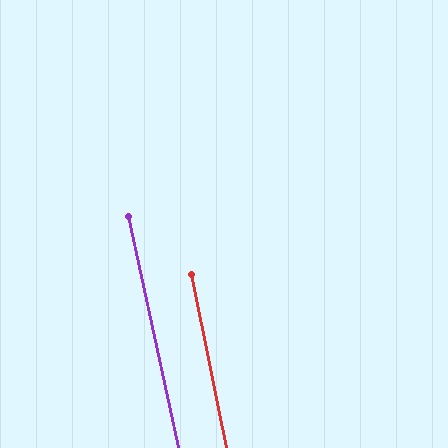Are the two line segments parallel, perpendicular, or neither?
Parallel — their directions differ by only 0.9°.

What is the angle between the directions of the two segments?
Approximately 1 degree.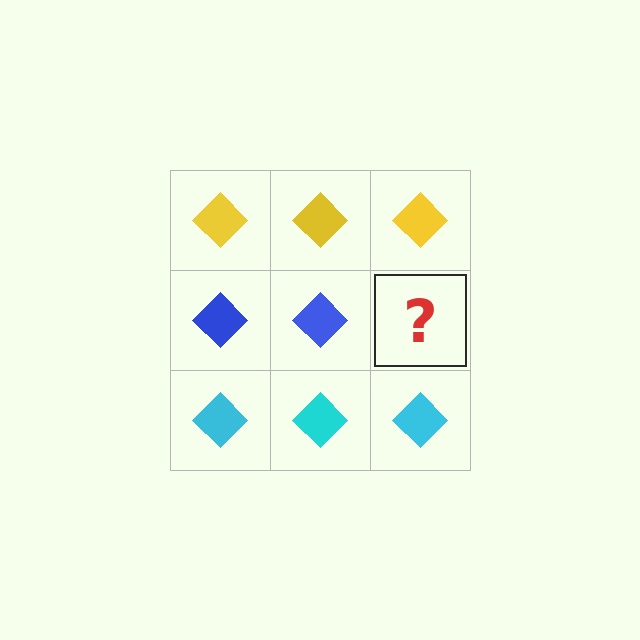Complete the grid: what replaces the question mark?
The question mark should be replaced with a blue diamond.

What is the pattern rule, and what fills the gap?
The rule is that each row has a consistent color. The gap should be filled with a blue diamond.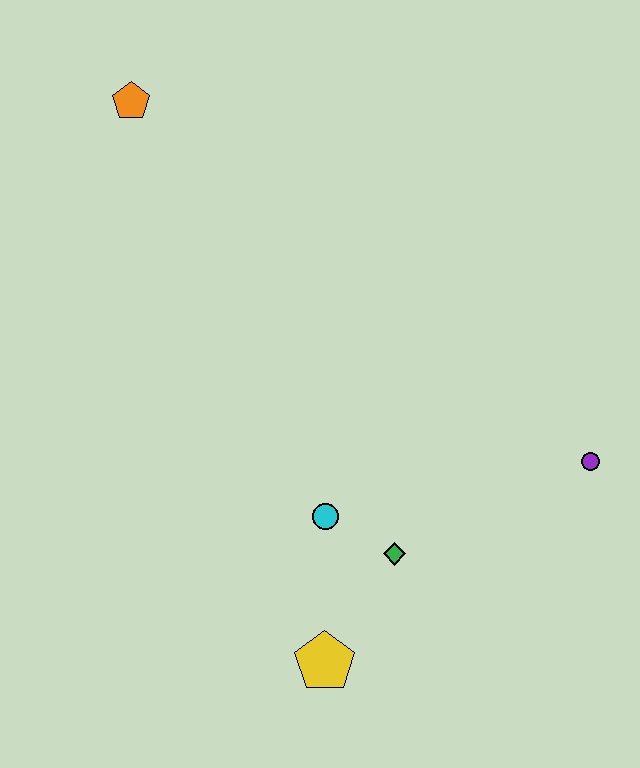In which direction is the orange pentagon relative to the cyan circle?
The orange pentagon is above the cyan circle.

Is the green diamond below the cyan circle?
Yes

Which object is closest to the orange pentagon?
The cyan circle is closest to the orange pentagon.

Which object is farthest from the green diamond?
The orange pentagon is farthest from the green diamond.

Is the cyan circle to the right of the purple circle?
No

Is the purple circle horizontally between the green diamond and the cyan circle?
No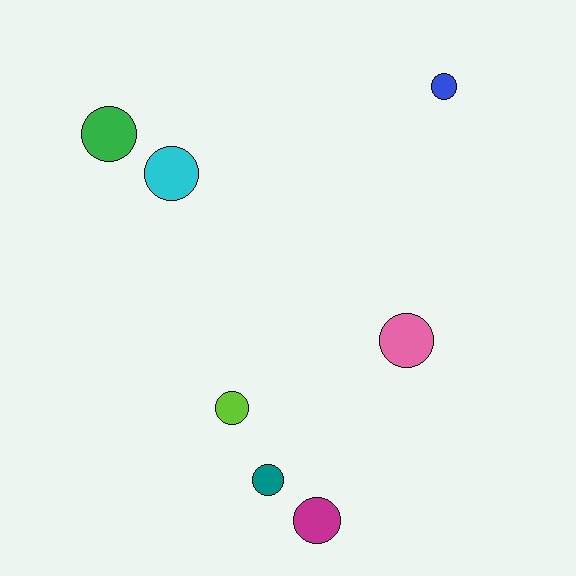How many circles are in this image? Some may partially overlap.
There are 7 circles.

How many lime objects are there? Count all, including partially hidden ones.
There is 1 lime object.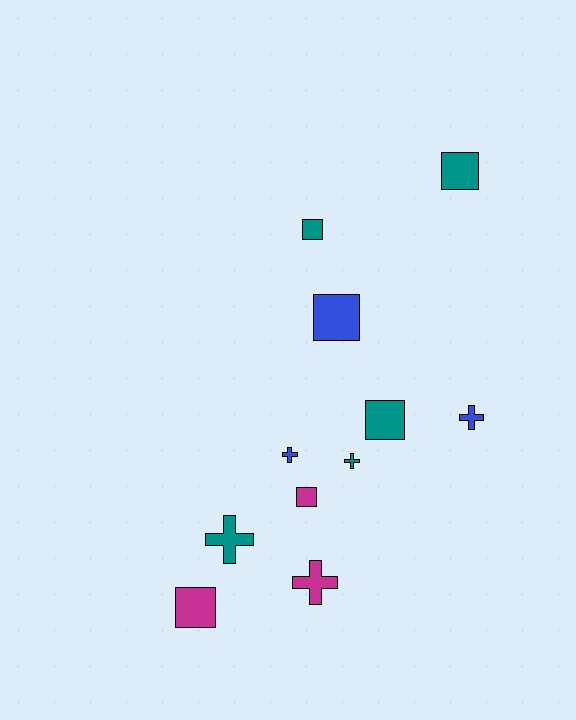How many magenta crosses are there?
There is 1 magenta cross.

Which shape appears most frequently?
Square, with 6 objects.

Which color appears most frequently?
Teal, with 5 objects.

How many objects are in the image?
There are 11 objects.